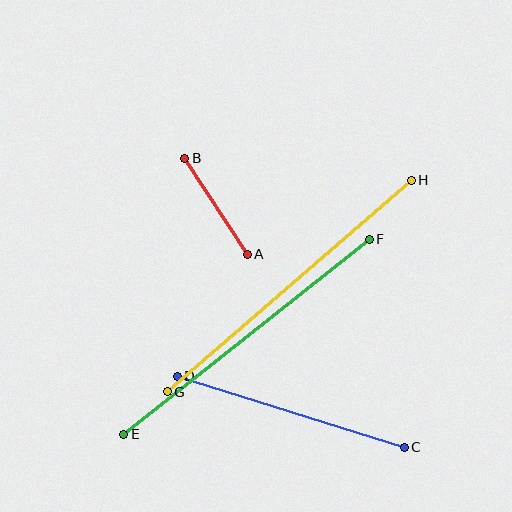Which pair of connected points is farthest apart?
Points G and H are farthest apart.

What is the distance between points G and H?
The distance is approximately 323 pixels.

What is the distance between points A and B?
The distance is approximately 114 pixels.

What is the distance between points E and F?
The distance is approximately 314 pixels.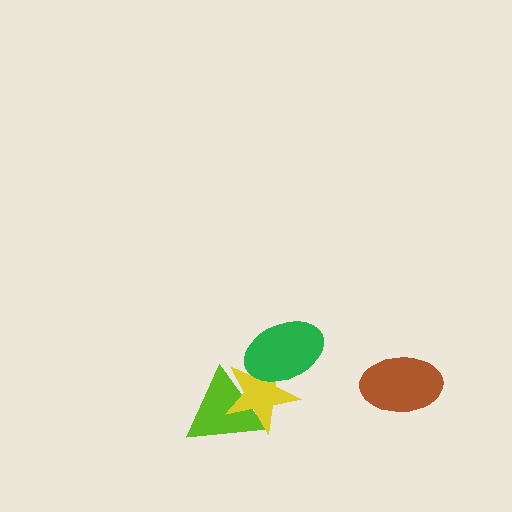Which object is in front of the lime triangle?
The yellow star is in front of the lime triangle.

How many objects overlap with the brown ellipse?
0 objects overlap with the brown ellipse.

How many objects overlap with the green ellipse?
1 object overlaps with the green ellipse.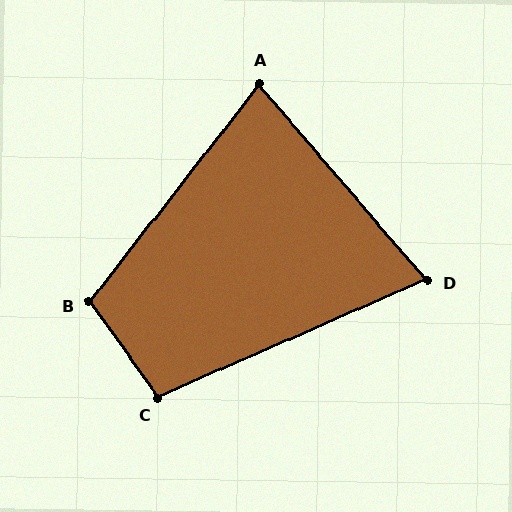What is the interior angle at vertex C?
Approximately 102 degrees (obtuse).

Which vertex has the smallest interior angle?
D, at approximately 73 degrees.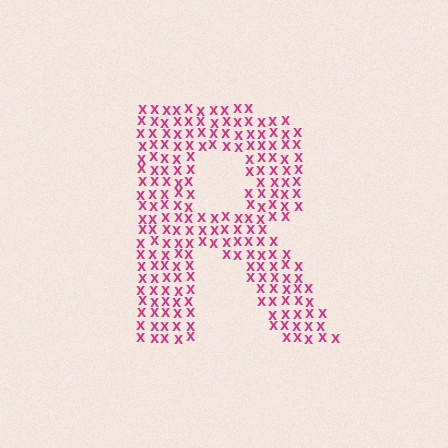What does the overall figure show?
The overall figure shows the letter R.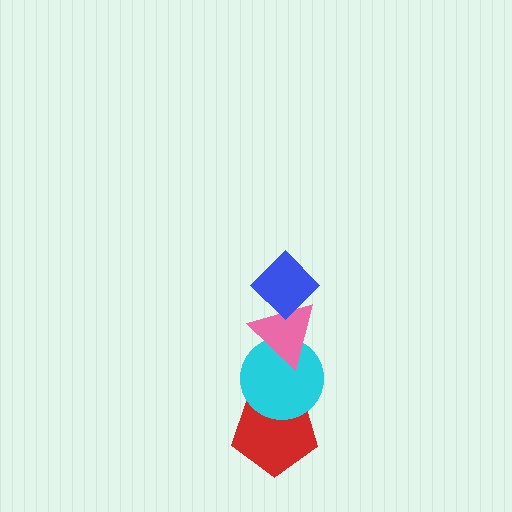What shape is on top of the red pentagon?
The cyan circle is on top of the red pentagon.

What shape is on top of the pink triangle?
The blue diamond is on top of the pink triangle.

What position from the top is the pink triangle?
The pink triangle is 2nd from the top.